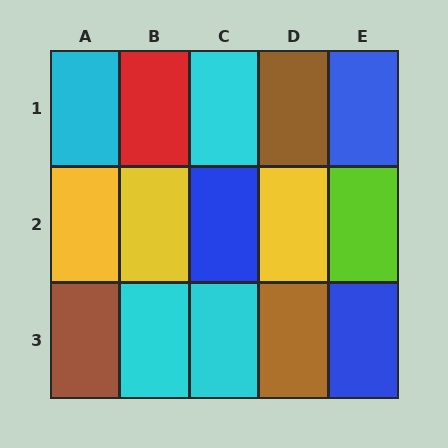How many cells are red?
1 cell is red.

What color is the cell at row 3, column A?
Brown.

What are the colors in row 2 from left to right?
Yellow, yellow, blue, yellow, lime.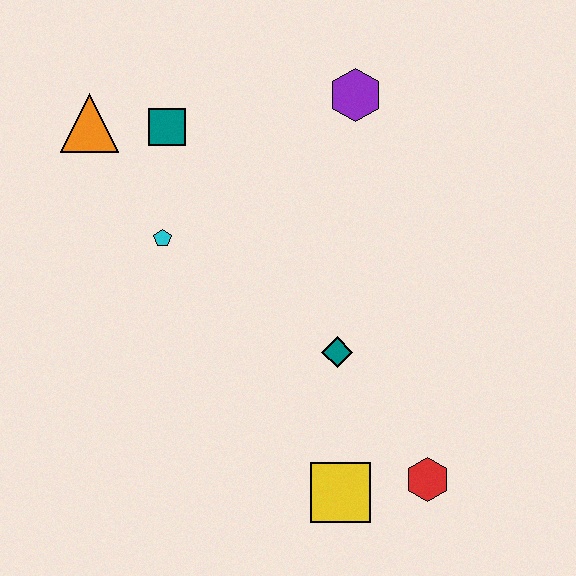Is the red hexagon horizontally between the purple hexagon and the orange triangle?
No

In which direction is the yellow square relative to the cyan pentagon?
The yellow square is below the cyan pentagon.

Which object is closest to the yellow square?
The red hexagon is closest to the yellow square.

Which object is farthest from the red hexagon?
The orange triangle is farthest from the red hexagon.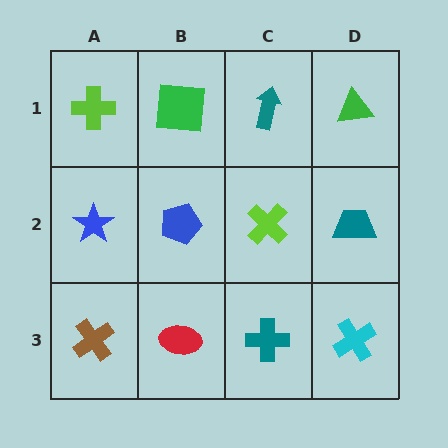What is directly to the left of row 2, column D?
A lime cross.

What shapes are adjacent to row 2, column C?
A teal arrow (row 1, column C), a teal cross (row 3, column C), a blue pentagon (row 2, column B), a teal trapezoid (row 2, column D).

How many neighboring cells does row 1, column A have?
2.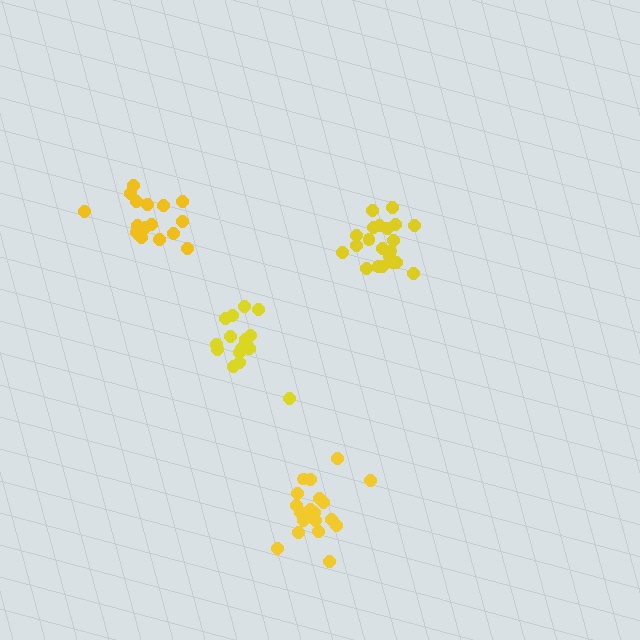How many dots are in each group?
Group 1: 16 dots, Group 2: 21 dots, Group 3: 21 dots, Group 4: 15 dots (73 total).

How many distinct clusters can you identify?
There are 4 distinct clusters.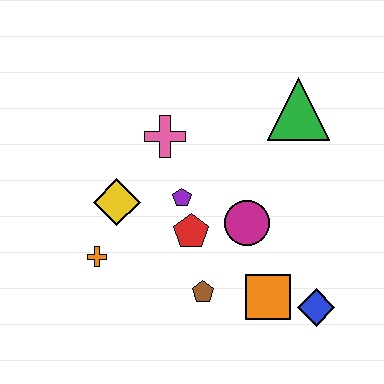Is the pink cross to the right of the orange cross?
Yes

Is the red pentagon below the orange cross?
No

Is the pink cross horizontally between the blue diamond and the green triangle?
No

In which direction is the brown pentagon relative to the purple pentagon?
The brown pentagon is below the purple pentagon.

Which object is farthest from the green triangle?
The orange cross is farthest from the green triangle.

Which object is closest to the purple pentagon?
The red pentagon is closest to the purple pentagon.